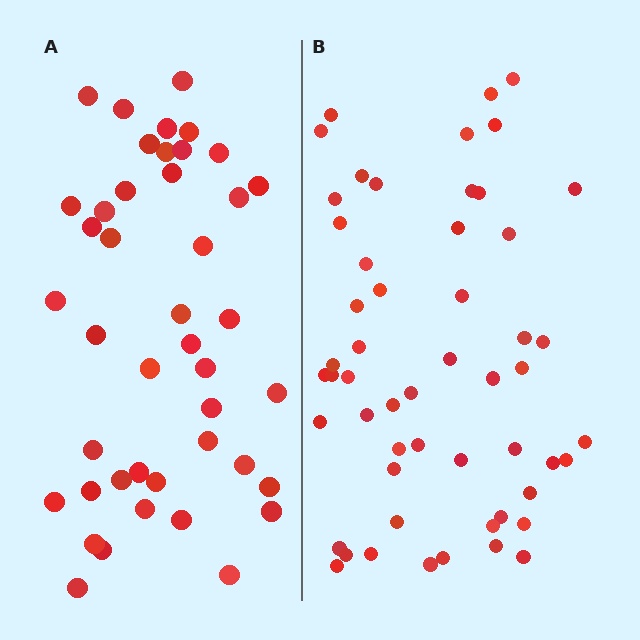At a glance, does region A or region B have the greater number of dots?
Region B (the right region) has more dots.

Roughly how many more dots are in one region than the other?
Region B has roughly 12 or so more dots than region A.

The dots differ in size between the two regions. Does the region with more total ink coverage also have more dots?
No. Region A has more total ink coverage because its dots are larger, but region B actually contains more individual dots. Total area can be misleading — the number of items is what matters here.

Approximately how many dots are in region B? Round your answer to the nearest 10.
About 50 dots. (The exact count is 54, which rounds to 50.)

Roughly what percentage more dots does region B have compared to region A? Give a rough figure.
About 25% more.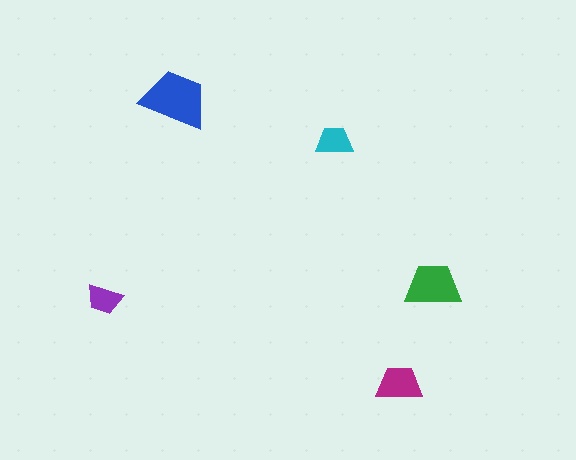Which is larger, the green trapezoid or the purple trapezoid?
The green one.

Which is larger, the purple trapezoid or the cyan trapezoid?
The cyan one.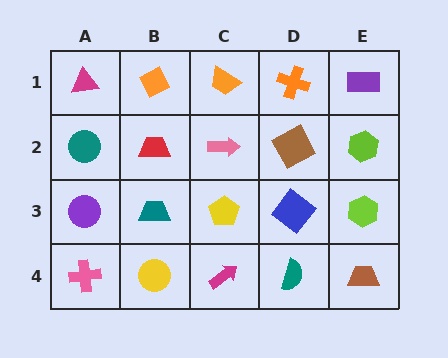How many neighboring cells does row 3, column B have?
4.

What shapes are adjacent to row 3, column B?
A red trapezoid (row 2, column B), a yellow circle (row 4, column B), a purple circle (row 3, column A), a yellow pentagon (row 3, column C).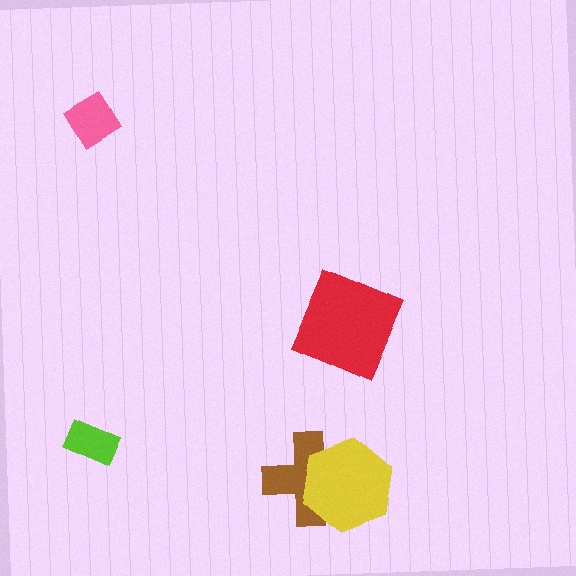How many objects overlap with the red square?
0 objects overlap with the red square.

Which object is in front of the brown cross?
The yellow hexagon is in front of the brown cross.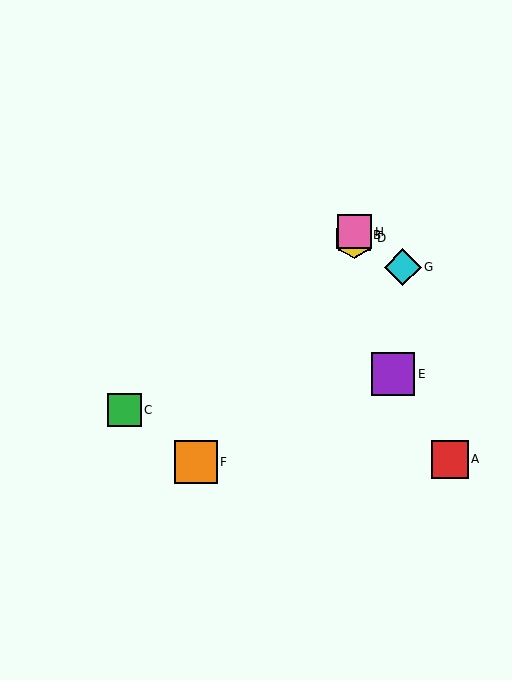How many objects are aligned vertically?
3 objects (B, D, H) are aligned vertically.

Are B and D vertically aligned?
Yes, both are at x≈354.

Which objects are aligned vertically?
Objects B, D, H are aligned vertically.